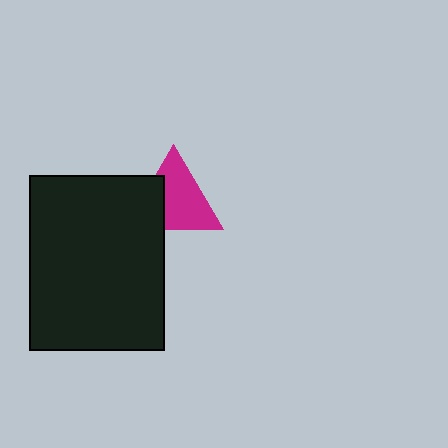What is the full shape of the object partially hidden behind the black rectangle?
The partially hidden object is a magenta triangle.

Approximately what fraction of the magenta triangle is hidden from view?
Roughly 33% of the magenta triangle is hidden behind the black rectangle.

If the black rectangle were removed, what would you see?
You would see the complete magenta triangle.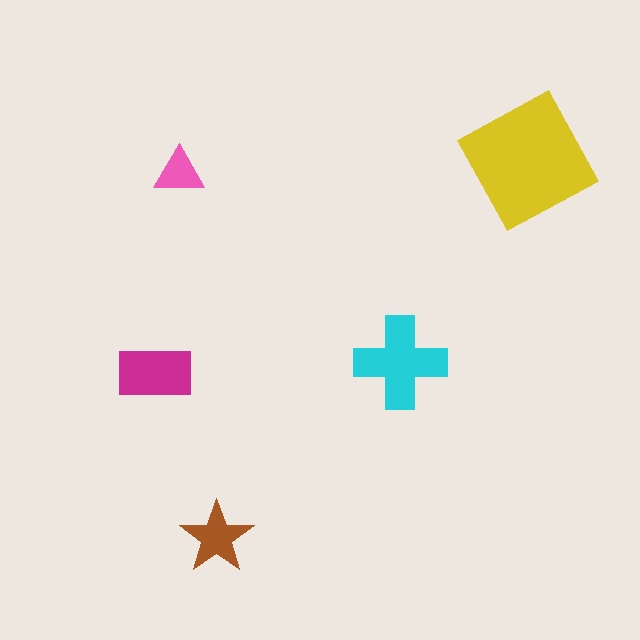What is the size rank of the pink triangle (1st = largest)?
5th.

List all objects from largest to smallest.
The yellow square, the cyan cross, the magenta rectangle, the brown star, the pink triangle.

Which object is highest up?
The yellow square is topmost.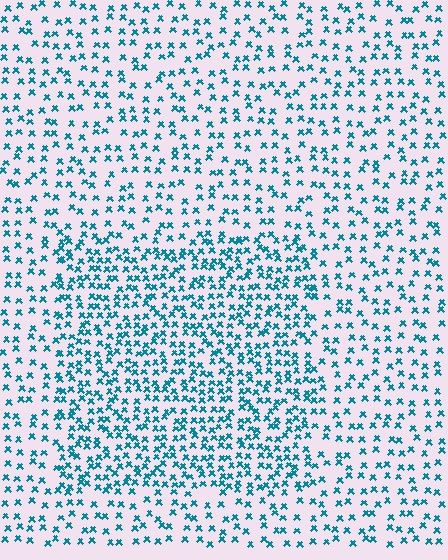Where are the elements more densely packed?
The elements are more densely packed inside the rectangle boundary.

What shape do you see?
I see a rectangle.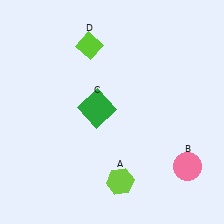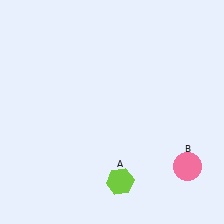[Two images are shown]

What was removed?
The green square (C), the lime diamond (D) were removed in Image 2.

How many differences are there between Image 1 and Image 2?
There are 2 differences between the two images.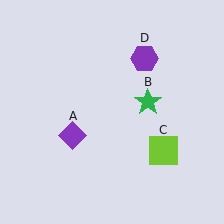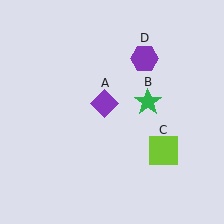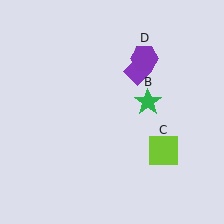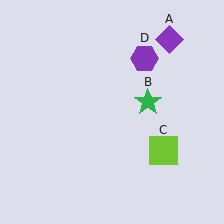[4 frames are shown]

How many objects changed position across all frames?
1 object changed position: purple diamond (object A).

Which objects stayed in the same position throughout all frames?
Green star (object B) and lime square (object C) and purple hexagon (object D) remained stationary.